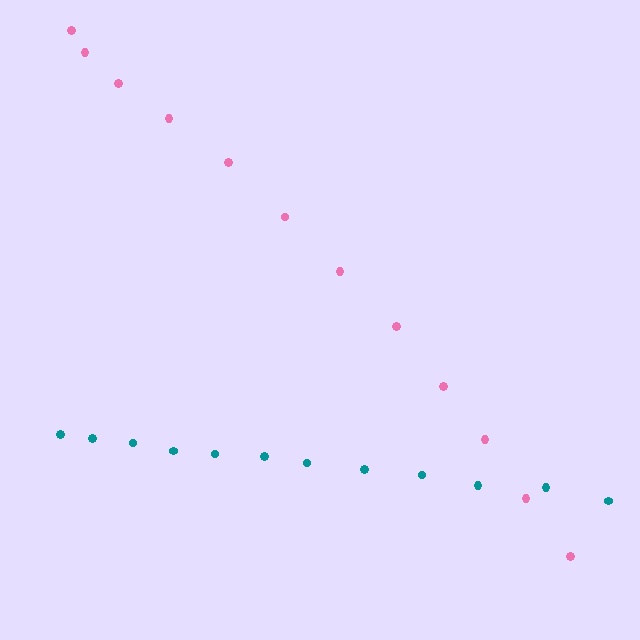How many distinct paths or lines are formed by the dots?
There are 2 distinct paths.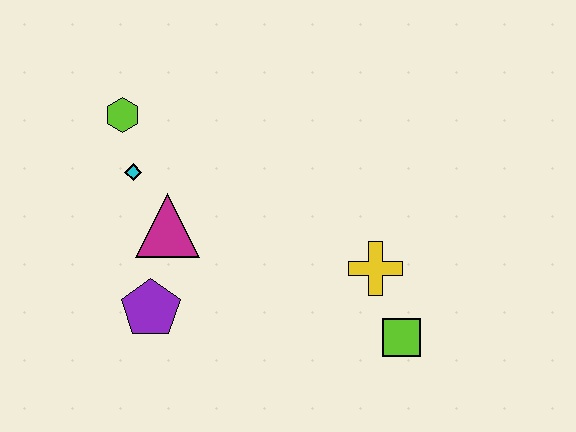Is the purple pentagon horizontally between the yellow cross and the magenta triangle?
No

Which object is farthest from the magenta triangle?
The lime square is farthest from the magenta triangle.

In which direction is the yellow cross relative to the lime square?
The yellow cross is above the lime square.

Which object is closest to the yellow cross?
The lime square is closest to the yellow cross.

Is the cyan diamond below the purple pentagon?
No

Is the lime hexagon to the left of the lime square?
Yes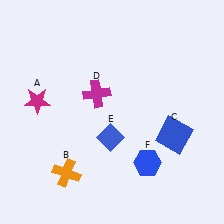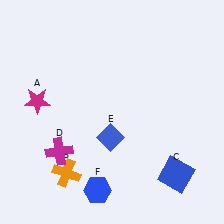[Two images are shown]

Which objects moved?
The objects that moved are: the blue square (C), the magenta cross (D), the blue hexagon (F).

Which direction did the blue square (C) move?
The blue square (C) moved down.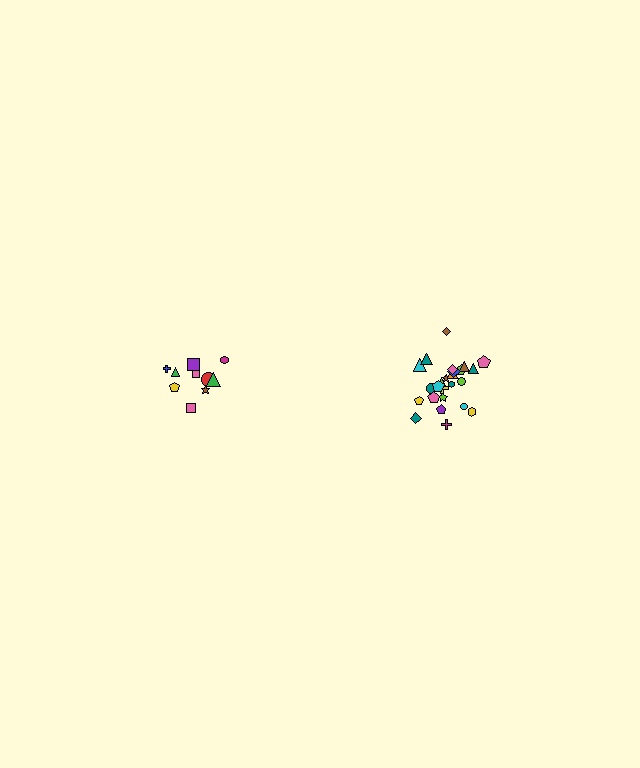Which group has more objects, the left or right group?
The right group.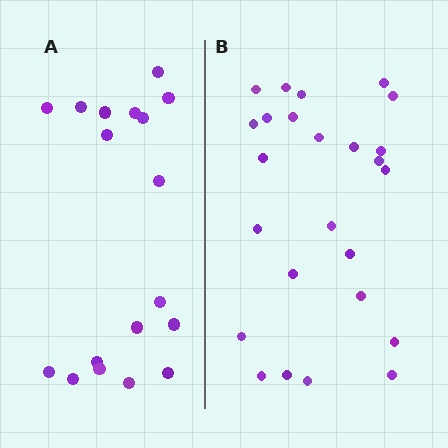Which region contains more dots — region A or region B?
Region B (the right region) has more dots.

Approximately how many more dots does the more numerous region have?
Region B has roughly 8 or so more dots than region A.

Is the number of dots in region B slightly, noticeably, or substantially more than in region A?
Region B has noticeably more, but not dramatically so. The ratio is roughly 1.4 to 1.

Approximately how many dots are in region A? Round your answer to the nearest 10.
About 20 dots. (The exact count is 18, which rounds to 20.)